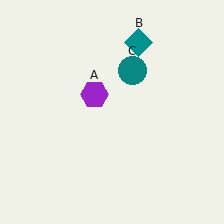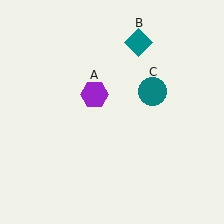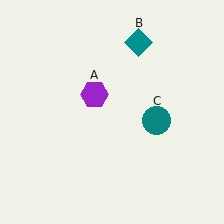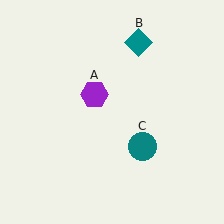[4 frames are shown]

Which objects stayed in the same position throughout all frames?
Purple hexagon (object A) and teal diamond (object B) remained stationary.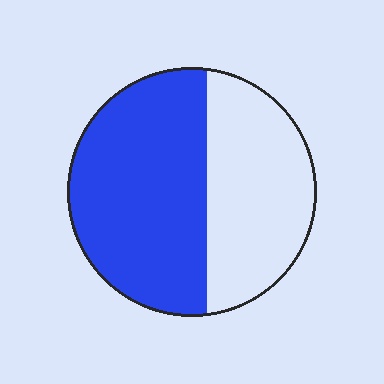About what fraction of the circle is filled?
About three fifths (3/5).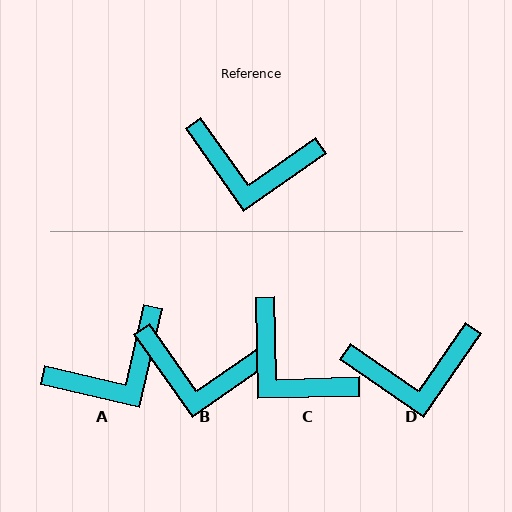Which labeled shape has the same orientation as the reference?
B.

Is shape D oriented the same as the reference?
No, it is off by about 20 degrees.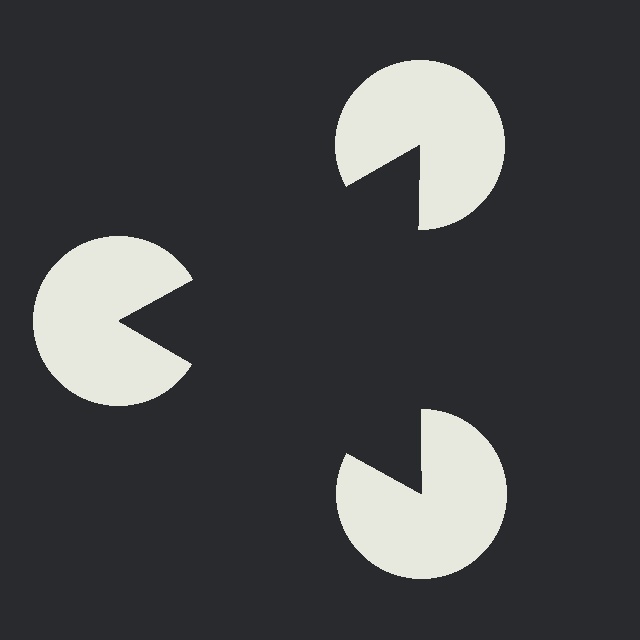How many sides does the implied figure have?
3 sides.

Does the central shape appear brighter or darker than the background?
It typically appears slightly darker than the background, even though no actual brightness change is drawn.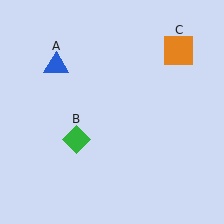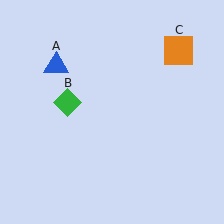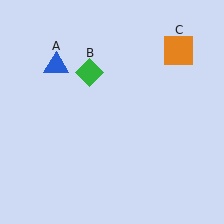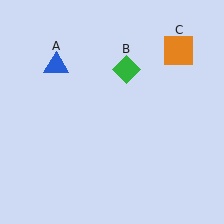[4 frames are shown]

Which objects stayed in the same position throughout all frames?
Blue triangle (object A) and orange square (object C) remained stationary.